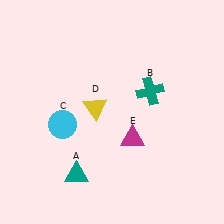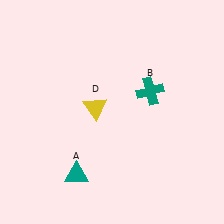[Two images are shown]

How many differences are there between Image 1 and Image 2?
There are 2 differences between the two images.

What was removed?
The cyan circle (C), the magenta triangle (E) were removed in Image 2.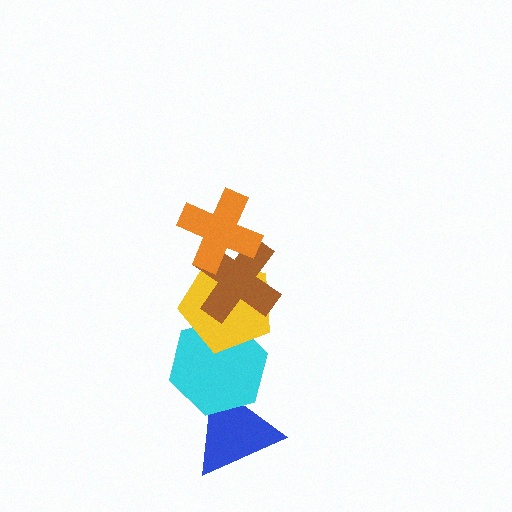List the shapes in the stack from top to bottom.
From top to bottom: the orange cross, the brown cross, the yellow pentagon, the cyan hexagon, the blue triangle.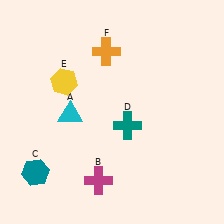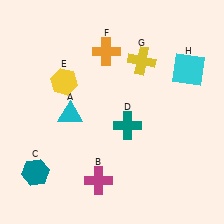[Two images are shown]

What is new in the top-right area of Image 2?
A cyan square (H) was added in the top-right area of Image 2.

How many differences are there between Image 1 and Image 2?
There are 2 differences between the two images.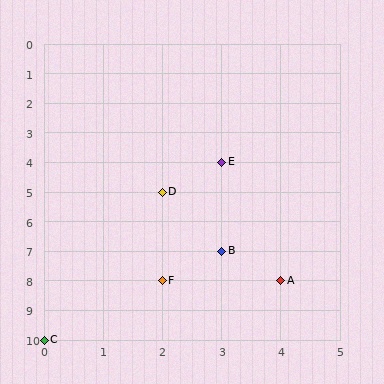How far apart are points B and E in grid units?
Points B and E are 3 rows apart.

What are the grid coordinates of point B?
Point B is at grid coordinates (3, 7).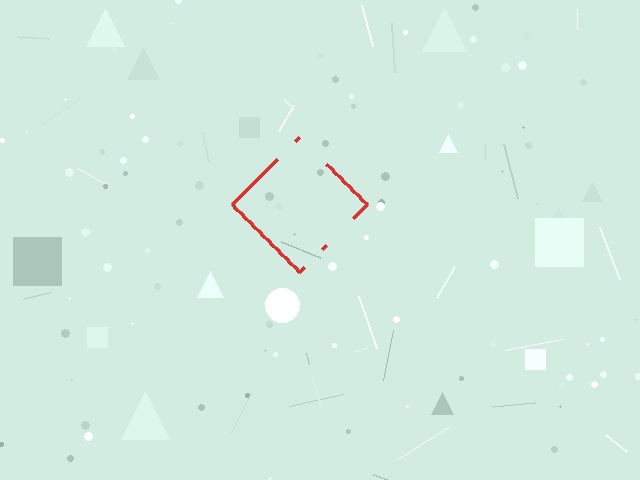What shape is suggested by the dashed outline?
The dashed outline suggests a diamond.